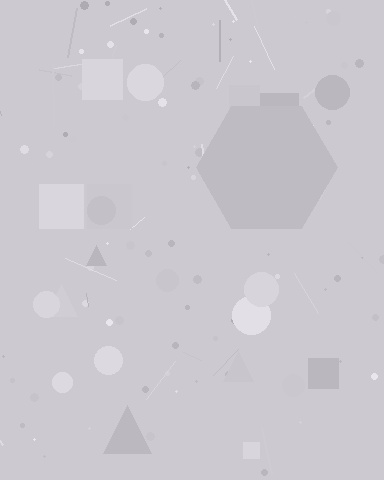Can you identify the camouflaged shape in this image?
The camouflaged shape is a hexagon.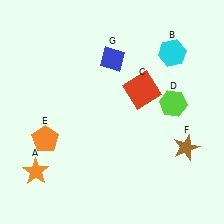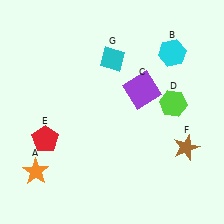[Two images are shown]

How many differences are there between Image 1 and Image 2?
There are 3 differences between the two images.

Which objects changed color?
C changed from red to purple. E changed from orange to red. G changed from blue to cyan.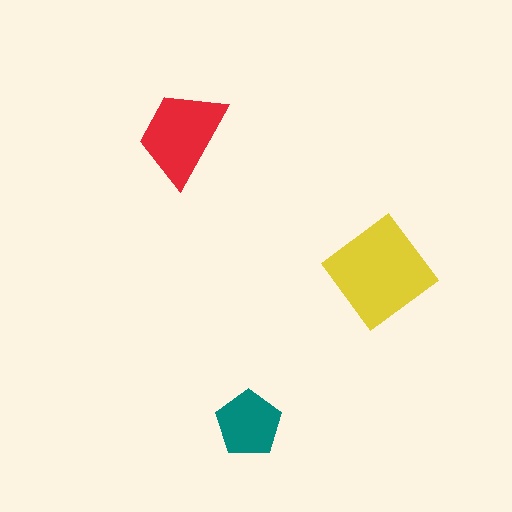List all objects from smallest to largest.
The teal pentagon, the red trapezoid, the yellow diamond.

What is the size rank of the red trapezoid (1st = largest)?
2nd.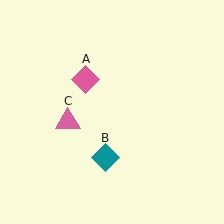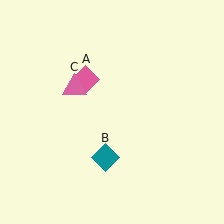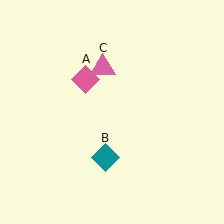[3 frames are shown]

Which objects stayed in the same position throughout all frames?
Pink diamond (object A) and teal diamond (object B) remained stationary.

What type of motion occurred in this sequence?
The pink triangle (object C) rotated clockwise around the center of the scene.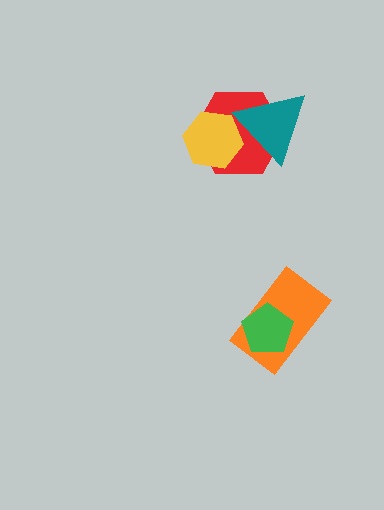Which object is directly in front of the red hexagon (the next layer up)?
The yellow hexagon is directly in front of the red hexagon.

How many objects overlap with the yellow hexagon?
2 objects overlap with the yellow hexagon.